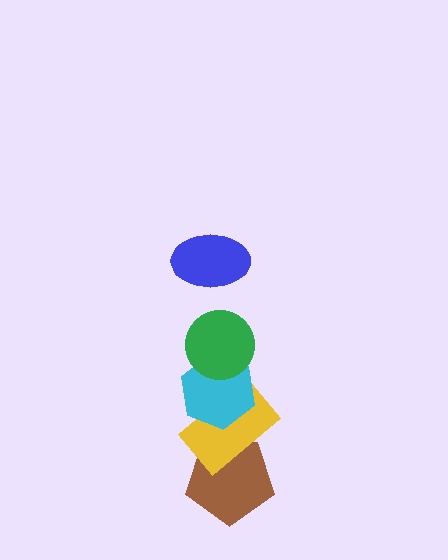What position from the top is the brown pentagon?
The brown pentagon is 5th from the top.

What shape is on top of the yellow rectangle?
The cyan hexagon is on top of the yellow rectangle.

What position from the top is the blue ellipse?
The blue ellipse is 1st from the top.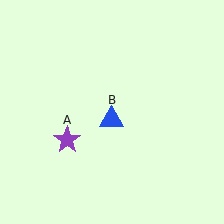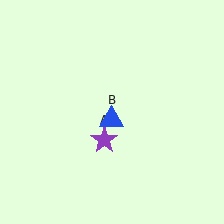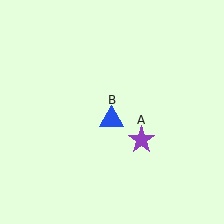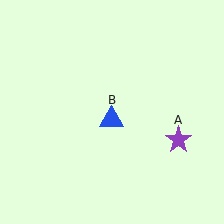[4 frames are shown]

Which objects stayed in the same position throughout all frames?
Blue triangle (object B) remained stationary.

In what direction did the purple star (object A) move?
The purple star (object A) moved right.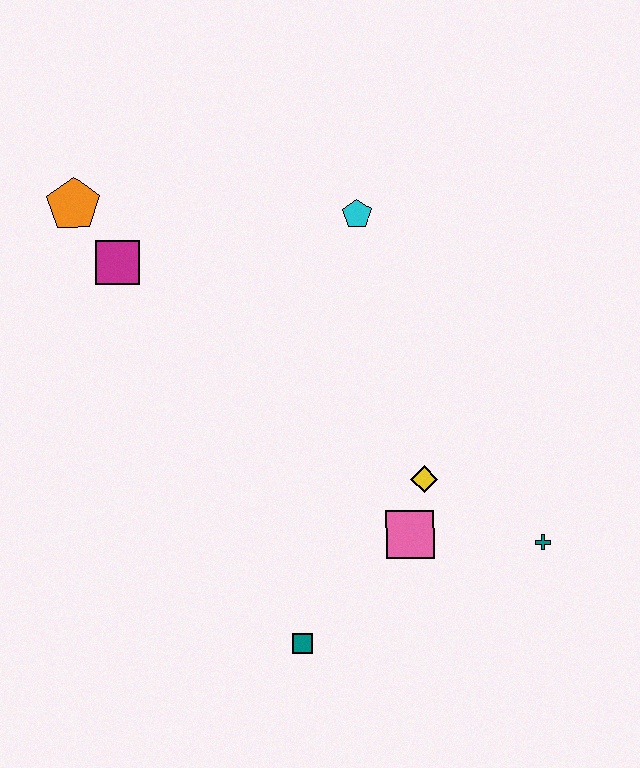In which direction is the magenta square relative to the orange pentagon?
The magenta square is below the orange pentagon.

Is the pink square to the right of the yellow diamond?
No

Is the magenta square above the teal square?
Yes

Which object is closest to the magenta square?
The orange pentagon is closest to the magenta square.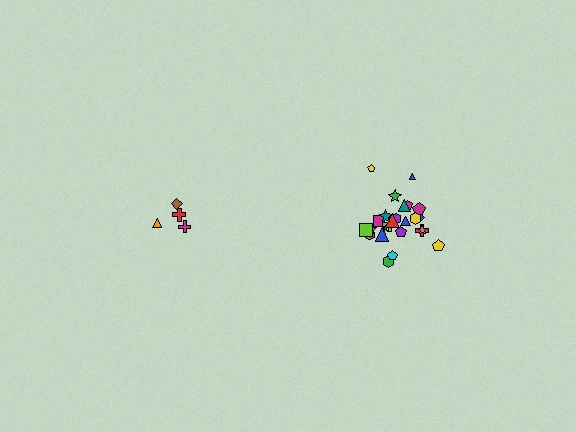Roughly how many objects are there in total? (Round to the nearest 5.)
Roughly 30 objects in total.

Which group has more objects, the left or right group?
The right group.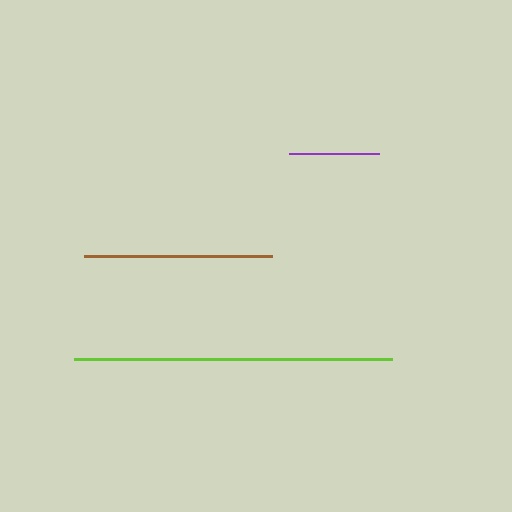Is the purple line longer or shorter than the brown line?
The brown line is longer than the purple line.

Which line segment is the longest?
The lime line is the longest at approximately 319 pixels.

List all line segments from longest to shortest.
From longest to shortest: lime, brown, purple.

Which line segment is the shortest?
The purple line is the shortest at approximately 90 pixels.